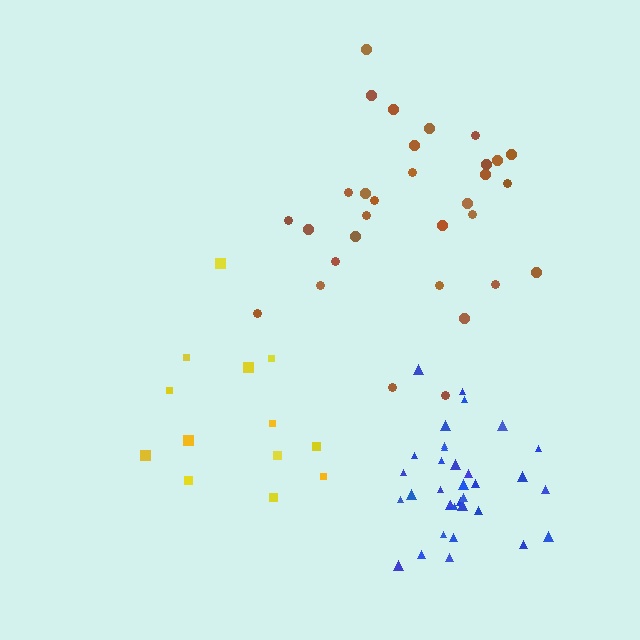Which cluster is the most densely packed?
Blue.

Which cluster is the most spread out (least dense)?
Yellow.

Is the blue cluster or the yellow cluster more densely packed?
Blue.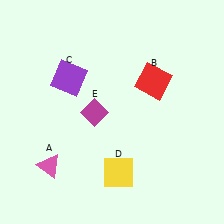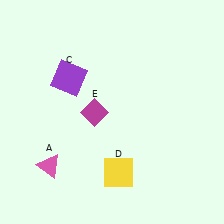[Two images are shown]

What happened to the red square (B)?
The red square (B) was removed in Image 2. It was in the top-right area of Image 1.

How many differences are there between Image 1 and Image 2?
There is 1 difference between the two images.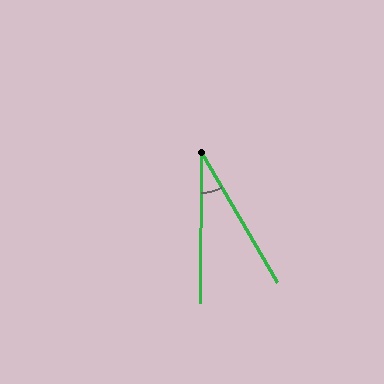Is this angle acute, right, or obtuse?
It is acute.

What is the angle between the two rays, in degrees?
Approximately 31 degrees.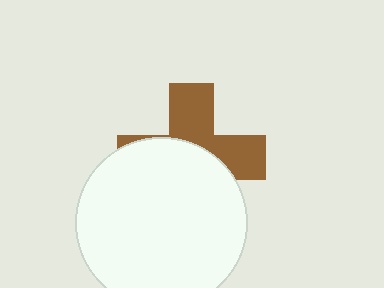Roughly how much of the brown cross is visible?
A small part of it is visible (roughly 44%).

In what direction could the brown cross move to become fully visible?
The brown cross could move up. That would shift it out from behind the white circle entirely.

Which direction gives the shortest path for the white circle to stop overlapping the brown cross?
Moving down gives the shortest separation.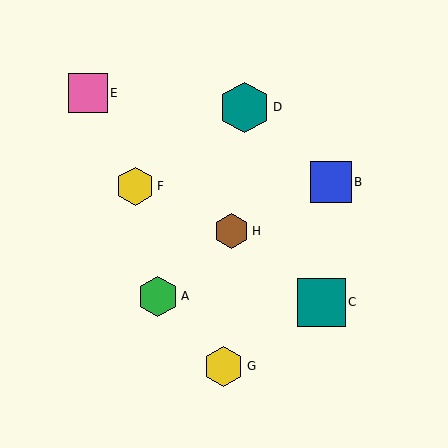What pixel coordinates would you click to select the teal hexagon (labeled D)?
Click at (245, 107) to select the teal hexagon D.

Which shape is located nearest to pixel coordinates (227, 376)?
The yellow hexagon (labeled G) at (224, 366) is nearest to that location.